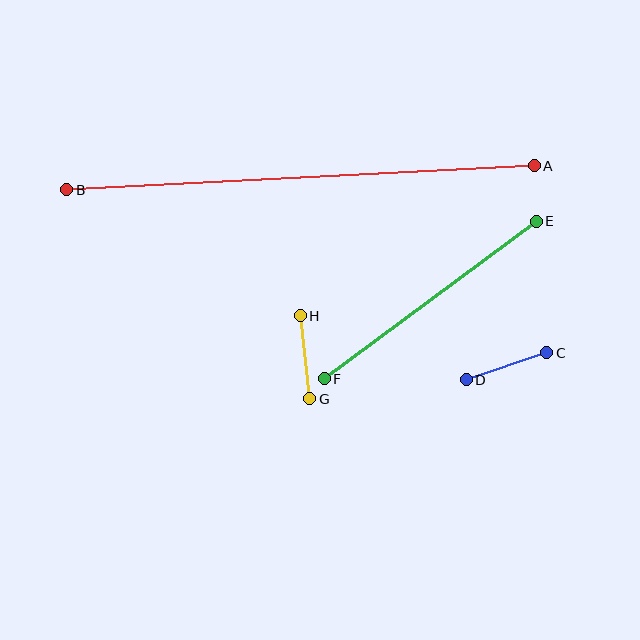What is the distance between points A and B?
The distance is approximately 468 pixels.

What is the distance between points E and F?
The distance is approximately 264 pixels.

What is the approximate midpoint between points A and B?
The midpoint is at approximately (301, 178) pixels.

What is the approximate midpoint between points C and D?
The midpoint is at approximately (506, 366) pixels.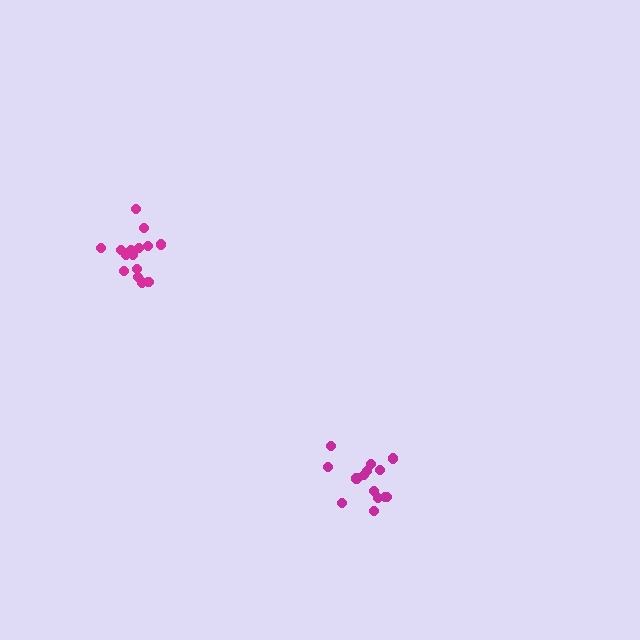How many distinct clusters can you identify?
There are 2 distinct clusters.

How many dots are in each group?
Group 1: 14 dots, Group 2: 15 dots (29 total).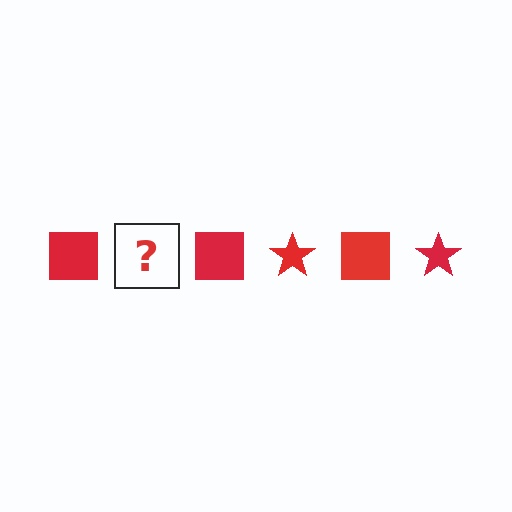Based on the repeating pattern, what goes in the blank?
The blank should be a red star.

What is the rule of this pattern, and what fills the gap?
The rule is that the pattern cycles through square, star shapes in red. The gap should be filled with a red star.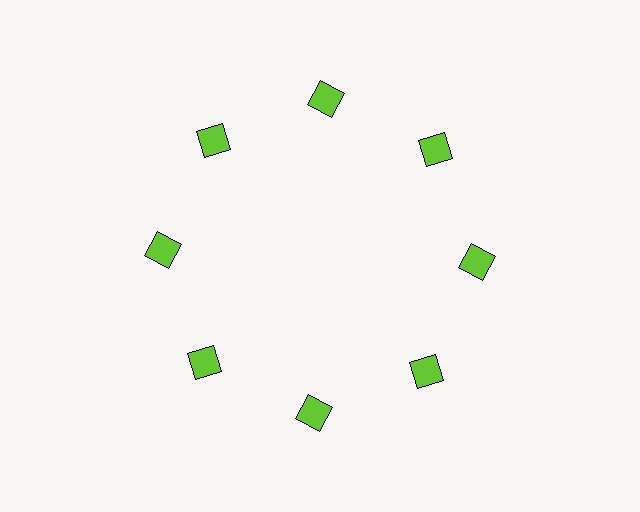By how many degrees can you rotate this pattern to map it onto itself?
The pattern maps onto itself every 45 degrees of rotation.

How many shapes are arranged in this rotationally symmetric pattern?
There are 8 shapes, arranged in 8 groups of 1.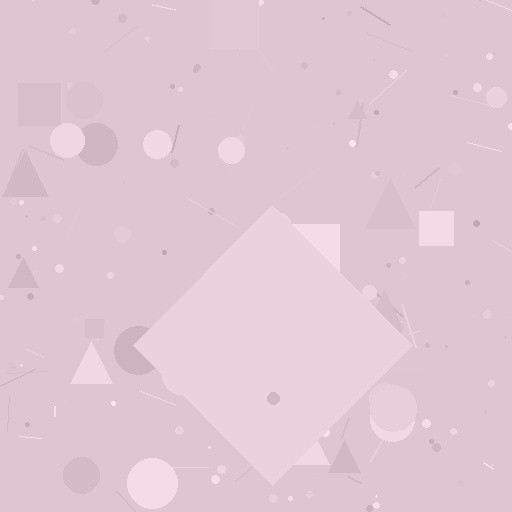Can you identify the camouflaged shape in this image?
The camouflaged shape is a diamond.